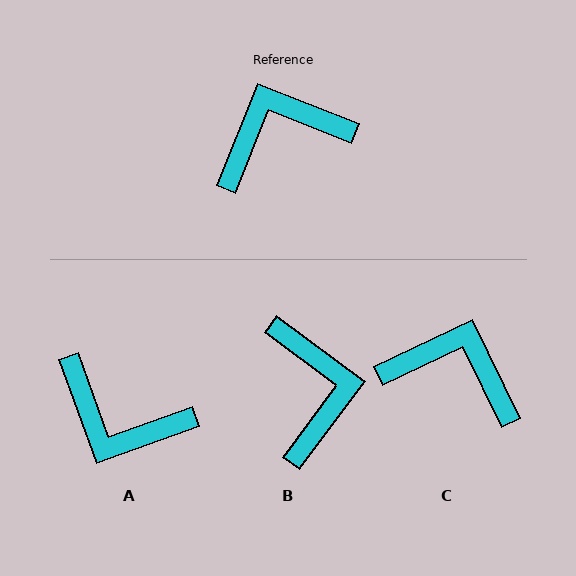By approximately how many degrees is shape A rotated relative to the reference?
Approximately 131 degrees counter-clockwise.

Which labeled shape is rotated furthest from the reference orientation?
A, about 131 degrees away.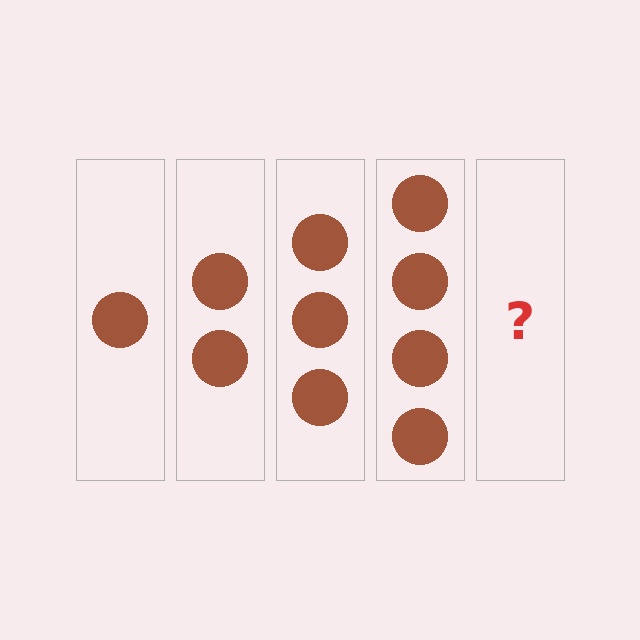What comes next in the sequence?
The next element should be 5 circles.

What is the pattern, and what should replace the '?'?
The pattern is that each step adds one more circle. The '?' should be 5 circles.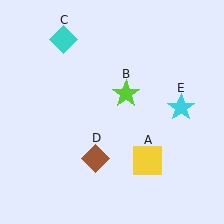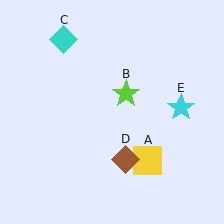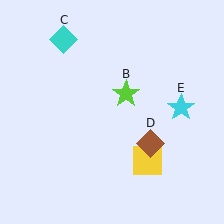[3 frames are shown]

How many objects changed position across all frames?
1 object changed position: brown diamond (object D).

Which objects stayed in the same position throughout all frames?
Yellow square (object A) and lime star (object B) and cyan diamond (object C) and cyan star (object E) remained stationary.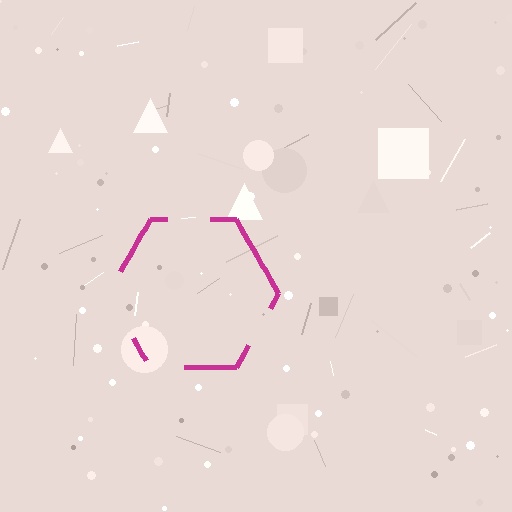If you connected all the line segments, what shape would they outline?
They would outline a hexagon.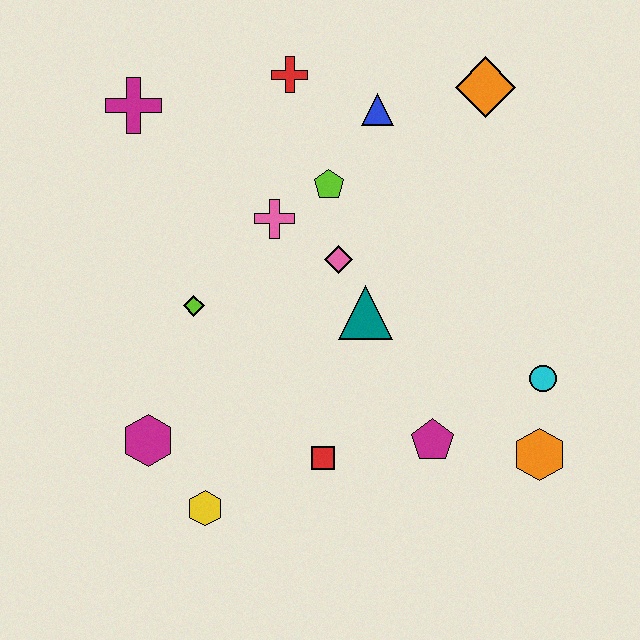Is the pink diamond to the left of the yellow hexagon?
No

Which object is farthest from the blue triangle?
The yellow hexagon is farthest from the blue triangle.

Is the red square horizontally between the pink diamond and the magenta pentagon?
No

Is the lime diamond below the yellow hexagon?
No